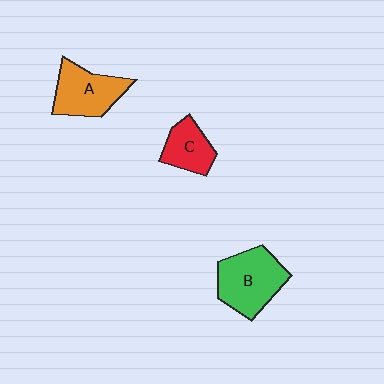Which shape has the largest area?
Shape B (green).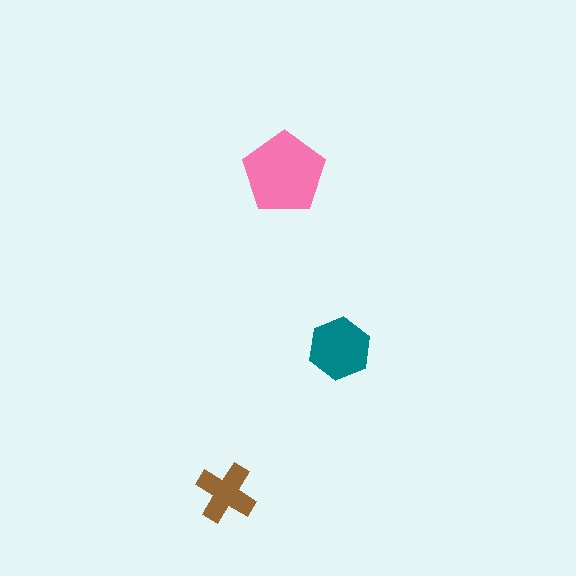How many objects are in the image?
There are 3 objects in the image.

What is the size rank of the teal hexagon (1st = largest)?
2nd.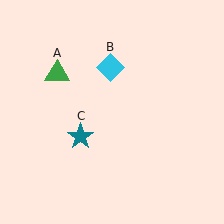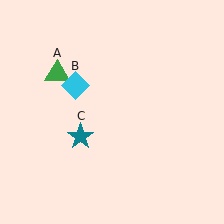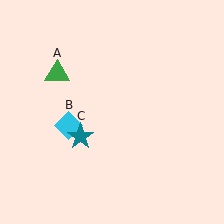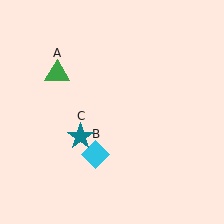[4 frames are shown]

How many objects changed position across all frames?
1 object changed position: cyan diamond (object B).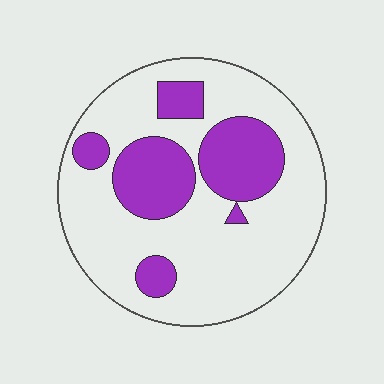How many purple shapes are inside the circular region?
6.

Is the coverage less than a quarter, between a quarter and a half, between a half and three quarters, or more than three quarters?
Between a quarter and a half.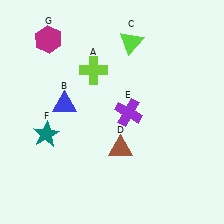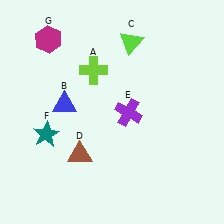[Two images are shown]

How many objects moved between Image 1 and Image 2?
1 object moved between the two images.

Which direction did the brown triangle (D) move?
The brown triangle (D) moved left.